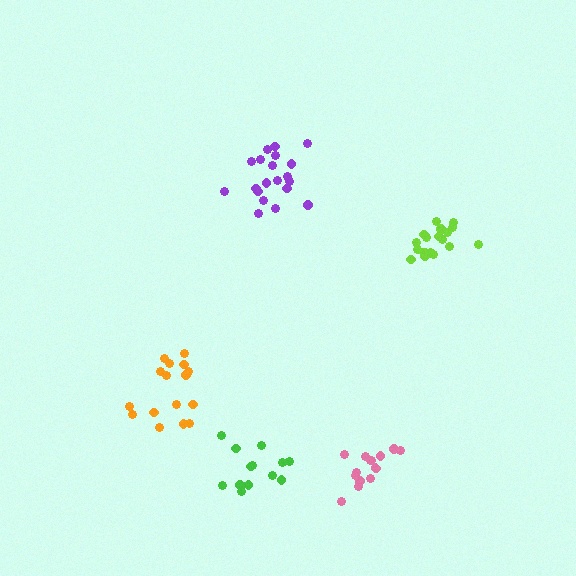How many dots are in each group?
Group 1: 20 dots, Group 2: 17 dots, Group 3: 19 dots, Group 4: 14 dots, Group 5: 15 dots (85 total).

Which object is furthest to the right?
The lime cluster is rightmost.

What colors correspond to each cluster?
The clusters are colored: purple, orange, lime, green, pink.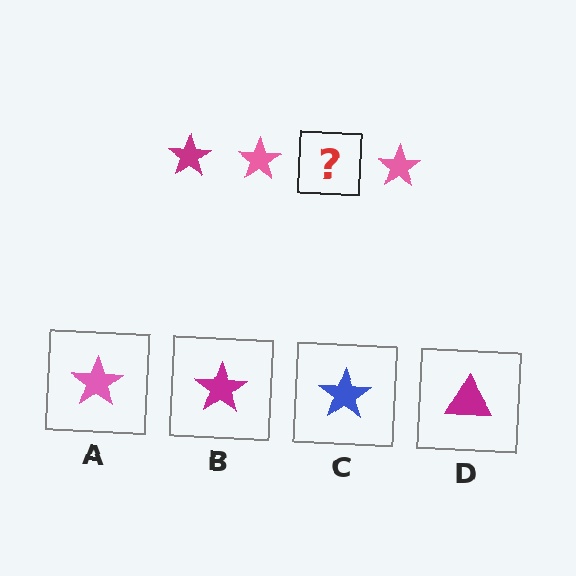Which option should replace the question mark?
Option B.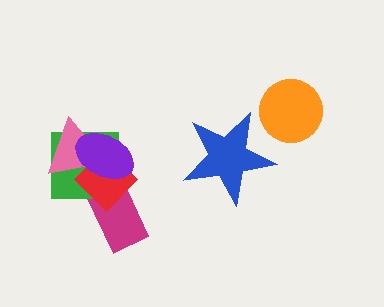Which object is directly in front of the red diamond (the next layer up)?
The pink triangle is directly in front of the red diamond.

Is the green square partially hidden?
Yes, it is partially covered by another shape.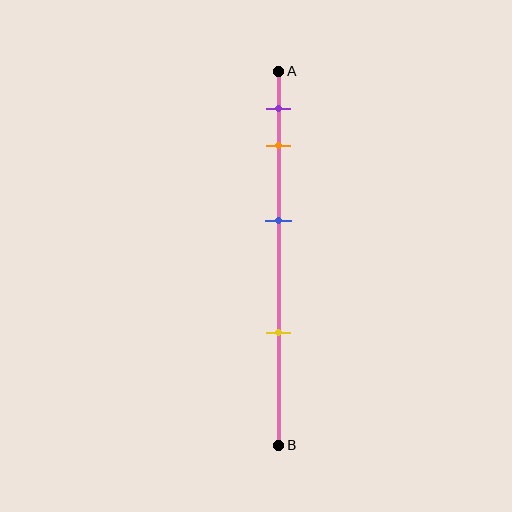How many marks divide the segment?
There are 4 marks dividing the segment.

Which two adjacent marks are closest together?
The purple and orange marks are the closest adjacent pair.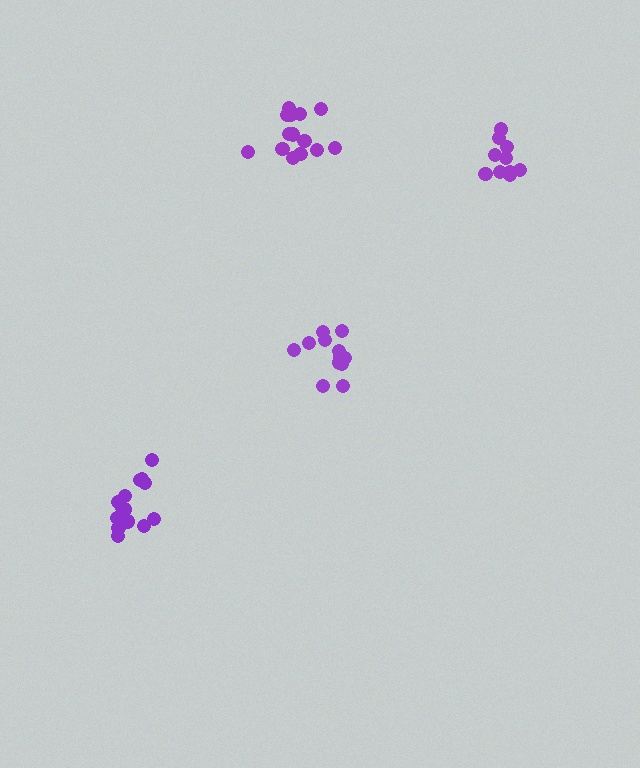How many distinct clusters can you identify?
There are 4 distinct clusters.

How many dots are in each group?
Group 1: 14 dots, Group 2: 10 dots, Group 3: 12 dots, Group 4: 14 dots (50 total).